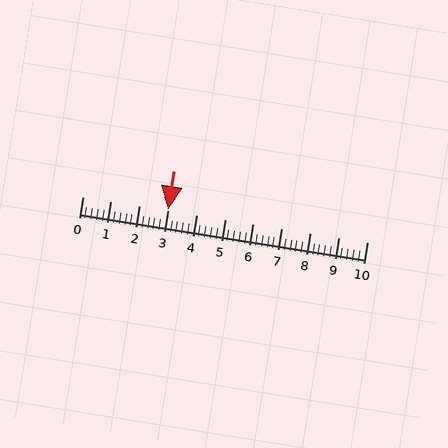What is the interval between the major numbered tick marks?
The major tick marks are spaced 1 units apart.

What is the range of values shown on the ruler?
The ruler shows values from 0 to 10.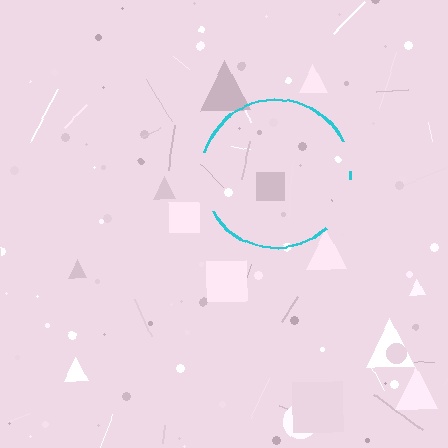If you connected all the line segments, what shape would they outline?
They would outline a circle.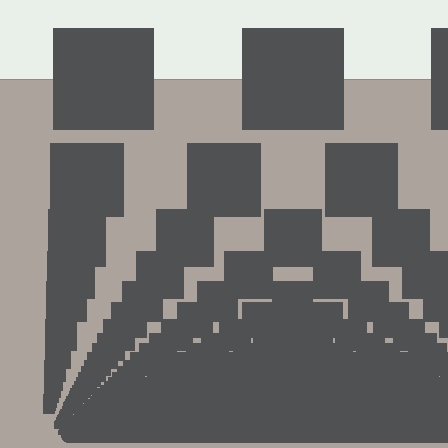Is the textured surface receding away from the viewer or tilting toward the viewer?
The surface appears to tilt toward the viewer. Texture elements get larger and sparser toward the top.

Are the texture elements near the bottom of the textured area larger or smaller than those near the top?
Smaller. The gradient is inverted — elements near the bottom are smaller and denser.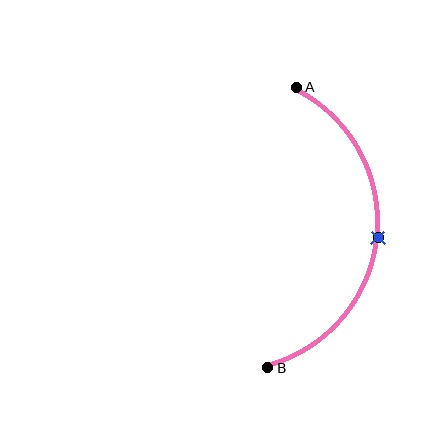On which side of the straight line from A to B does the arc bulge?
The arc bulges to the right of the straight line connecting A and B.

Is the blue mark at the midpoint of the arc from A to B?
Yes. The blue mark lies on the arc at equal arc-length from both A and B — it is the arc midpoint.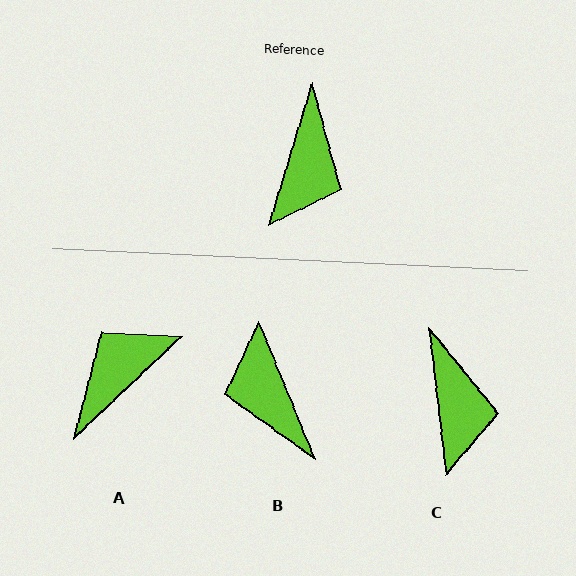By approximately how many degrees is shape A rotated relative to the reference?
Approximately 150 degrees counter-clockwise.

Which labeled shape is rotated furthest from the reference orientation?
A, about 150 degrees away.